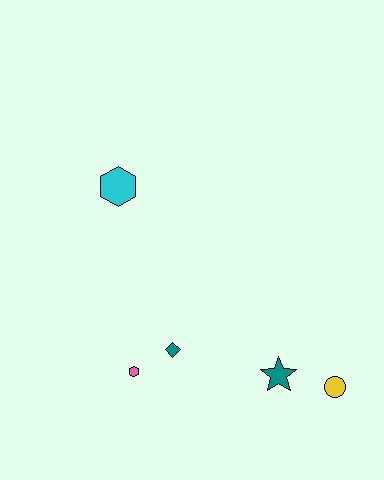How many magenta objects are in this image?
There are no magenta objects.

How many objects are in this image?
There are 5 objects.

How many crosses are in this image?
There are no crosses.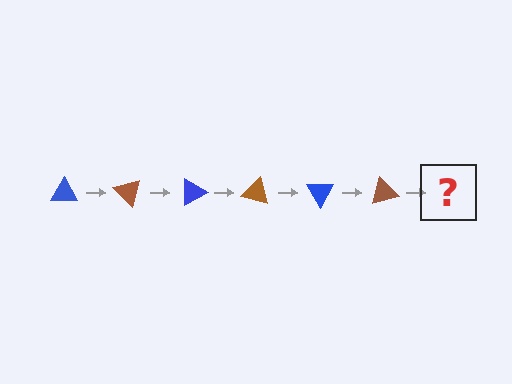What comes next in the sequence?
The next element should be a blue triangle, rotated 270 degrees from the start.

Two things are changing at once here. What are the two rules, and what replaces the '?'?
The two rules are that it rotates 45 degrees each step and the color cycles through blue and brown. The '?' should be a blue triangle, rotated 270 degrees from the start.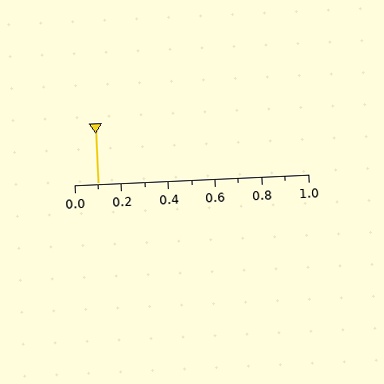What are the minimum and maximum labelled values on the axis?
The axis runs from 0.0 to 1.0.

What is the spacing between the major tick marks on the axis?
The major ticks are spaced 0.2 apart.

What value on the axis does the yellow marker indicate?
The marker indicates approximately 0.1.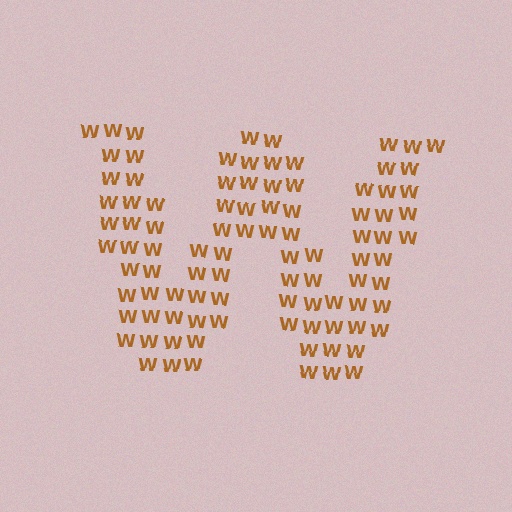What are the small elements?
The small elements are letter W's.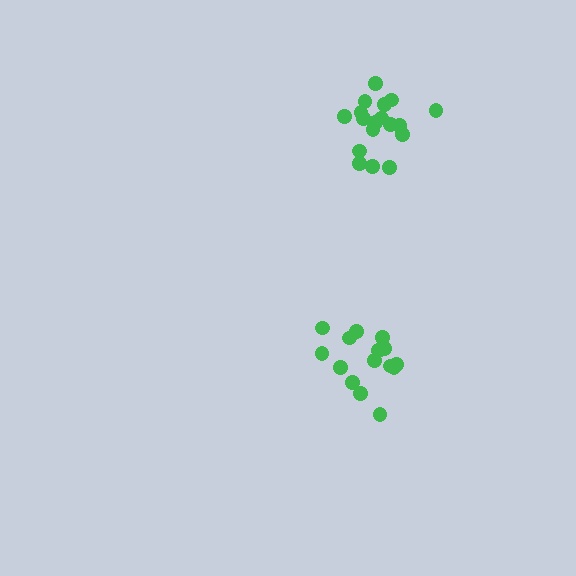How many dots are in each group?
Group 1: 18 dots, Group 2: 15 dots (33 total).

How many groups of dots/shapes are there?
There are 2 groups.